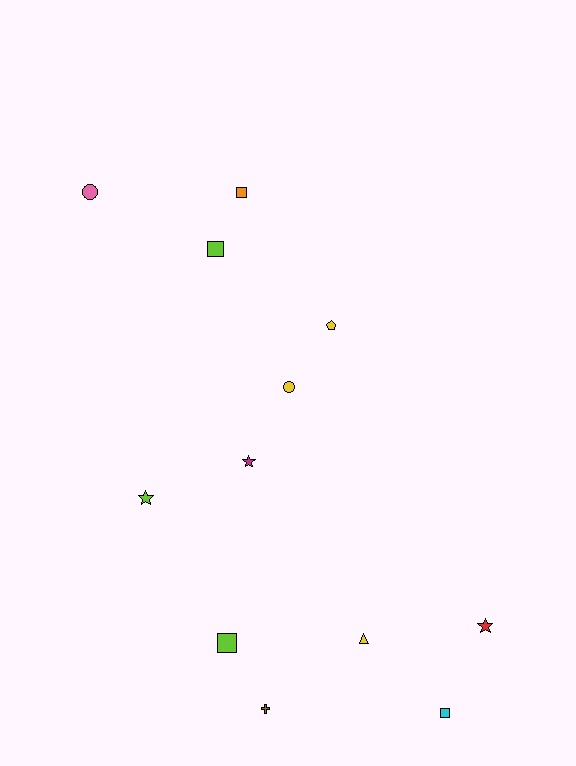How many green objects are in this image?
There are no green objects.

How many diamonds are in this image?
There are no diamonds.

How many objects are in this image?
There are 12 objects.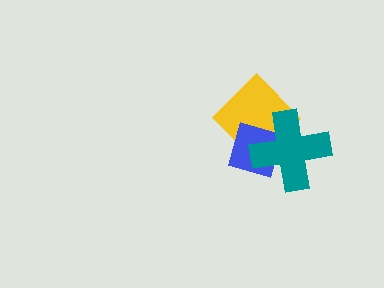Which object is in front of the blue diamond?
The teal cross is in front of the blue diamond.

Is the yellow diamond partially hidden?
Yes, it is partially covered by another shape.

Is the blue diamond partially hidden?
Yes, it is partially covered by another shape.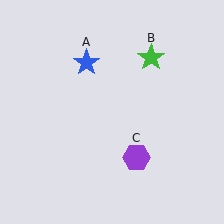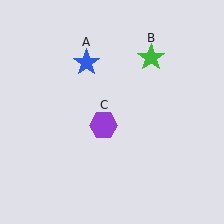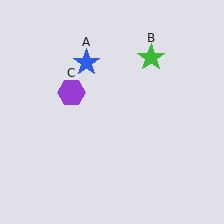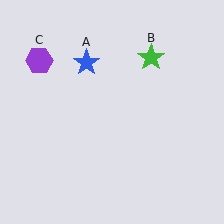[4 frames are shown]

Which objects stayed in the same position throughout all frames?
Blue star (object A) and green star (object B) remained stationary.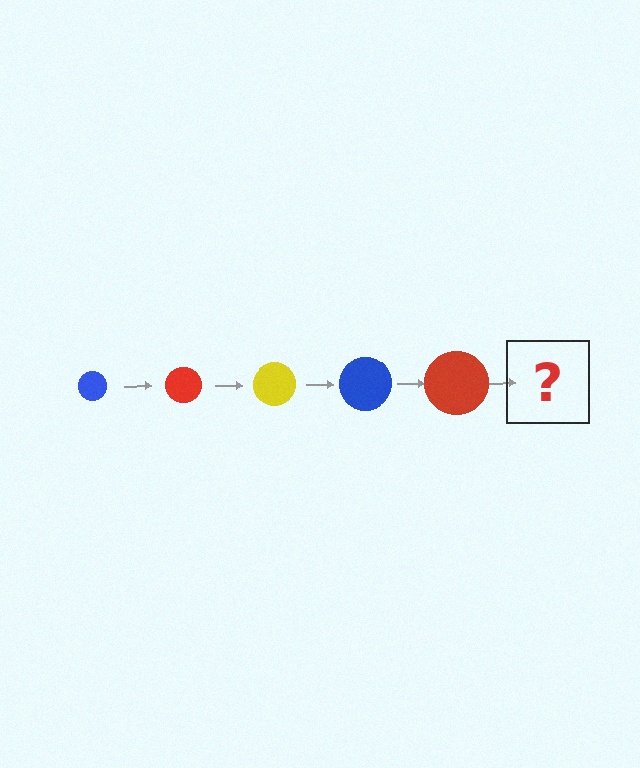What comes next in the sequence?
The next element should be a yellow circle, larger than the previous one.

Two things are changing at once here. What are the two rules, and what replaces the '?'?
The two rules are that the circle grows larger each step and the color cycles through blue, red, and yellow. The '?' should be a yellow circle, larger than the previous one.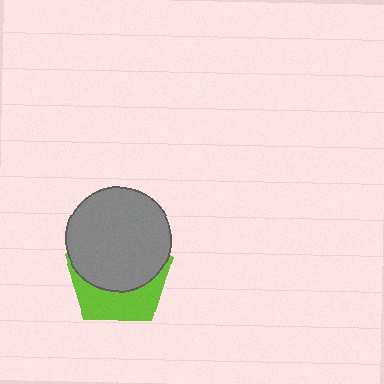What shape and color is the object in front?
The object in front is a gray circle.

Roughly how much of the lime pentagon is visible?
A small part of it is visible (roughly 38%).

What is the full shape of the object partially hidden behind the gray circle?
The partially hidden object is a lime pentagon.